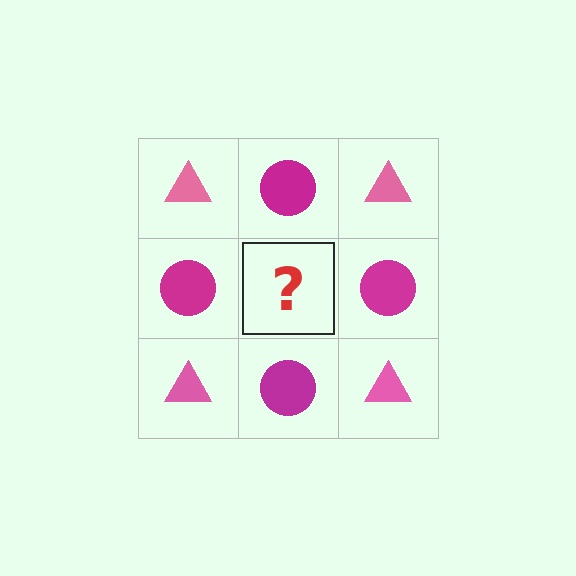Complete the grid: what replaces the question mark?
The question mark should be replaced with a pink triangle.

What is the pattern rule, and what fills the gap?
The rule is that it alternates pink triangle and magenta circle in a checkerboard pattern. The gap should be filled with a pink triangle.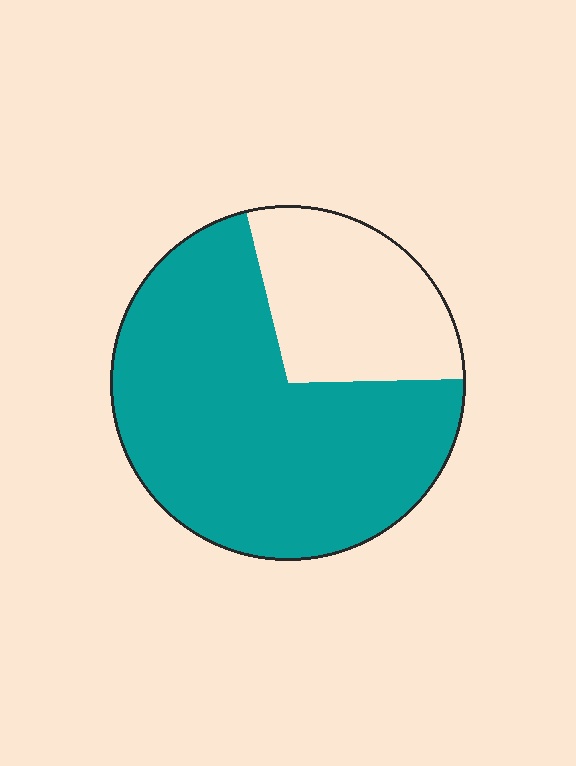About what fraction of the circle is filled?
About three quarters (3/4).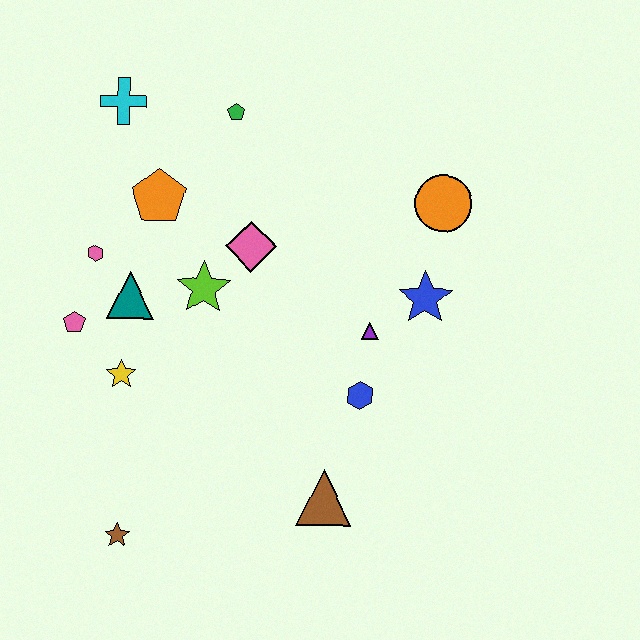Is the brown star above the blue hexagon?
No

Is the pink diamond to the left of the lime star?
No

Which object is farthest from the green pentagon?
The brown star is farthest from the green pentagon.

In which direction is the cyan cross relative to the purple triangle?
The cyan cross is to the left of the purple triangle.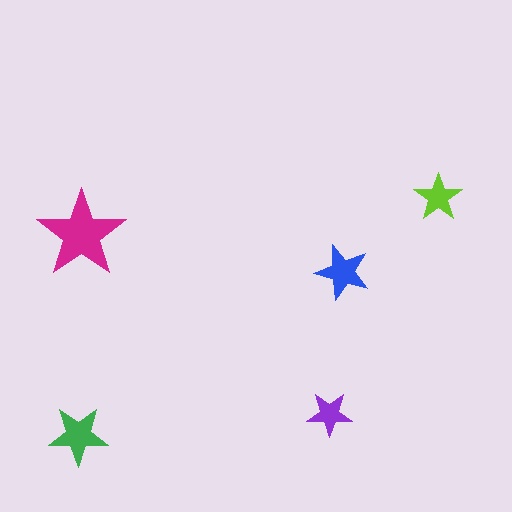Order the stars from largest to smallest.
the magenta one, the green one, the blue one, the lime one, the purple one.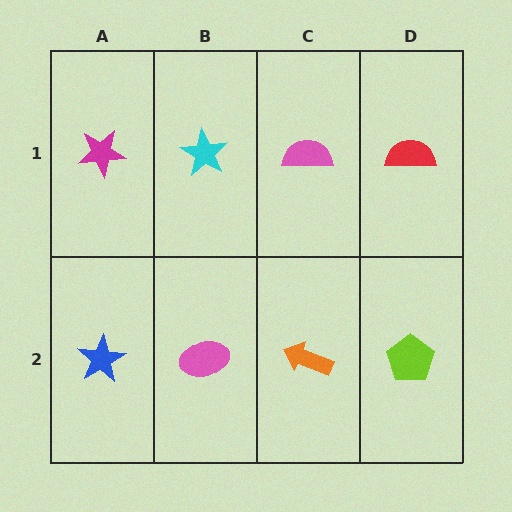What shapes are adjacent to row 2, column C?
A pink semicircle (row 1, column C), a pink ellipse (row 2, column B), a lime pentagon (row 2, column D).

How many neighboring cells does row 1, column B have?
3.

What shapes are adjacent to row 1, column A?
A blue star (row 2, column A), a cyan star (row 1, column B).